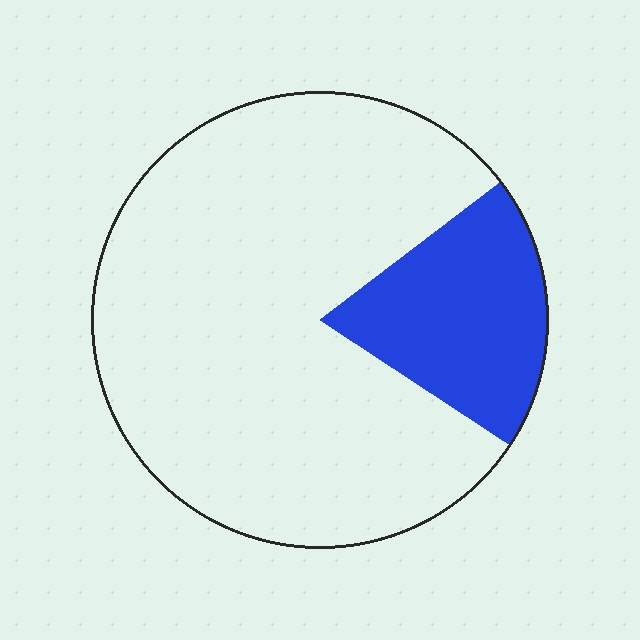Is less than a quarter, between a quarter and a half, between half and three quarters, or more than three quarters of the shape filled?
Less than a quarter.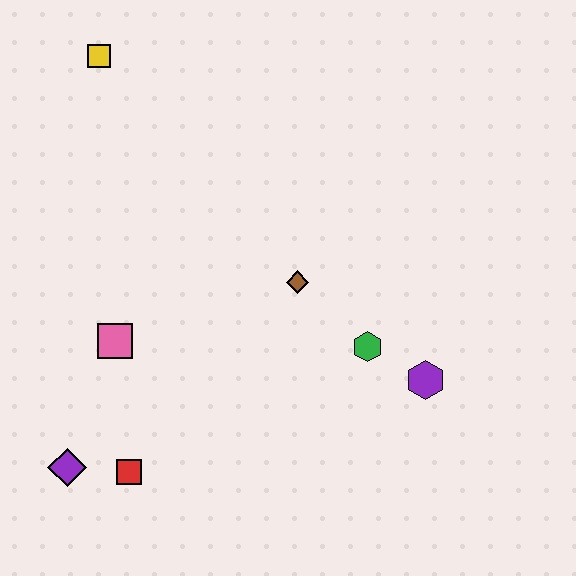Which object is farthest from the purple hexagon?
The yellow square is farthest from the purple hexagon.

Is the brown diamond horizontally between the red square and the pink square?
No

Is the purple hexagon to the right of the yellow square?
Yes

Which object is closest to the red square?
The purple diamond is closest to the red square.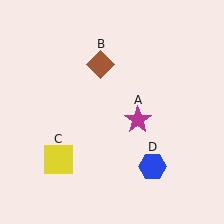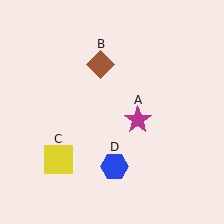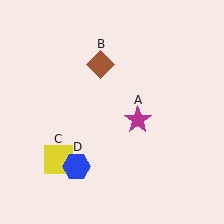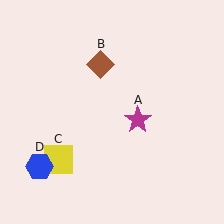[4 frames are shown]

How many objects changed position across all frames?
1 object changed position: blue hexagon (object D).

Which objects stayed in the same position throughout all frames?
Magenta star (object A) and brown diamond (object B) and yellow square (object C) remained stationary.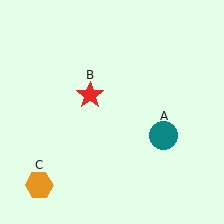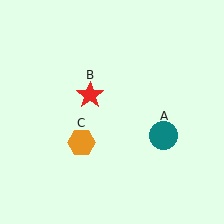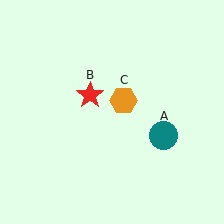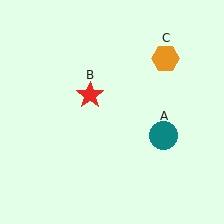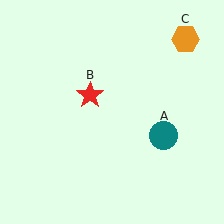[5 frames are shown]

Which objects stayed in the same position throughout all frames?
Teal circle (object A) and red star (object B) remained stationary.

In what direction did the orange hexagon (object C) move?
The orange hexagon (object C) moved up and to the right.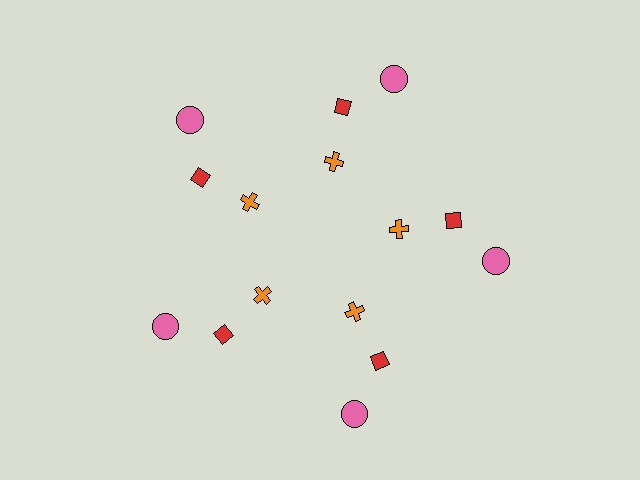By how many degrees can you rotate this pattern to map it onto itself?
The pattern maps onto itself every 72 degrees of rotation.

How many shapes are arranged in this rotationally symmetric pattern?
There are 15 shapes, arranged in 5 groups of 3.